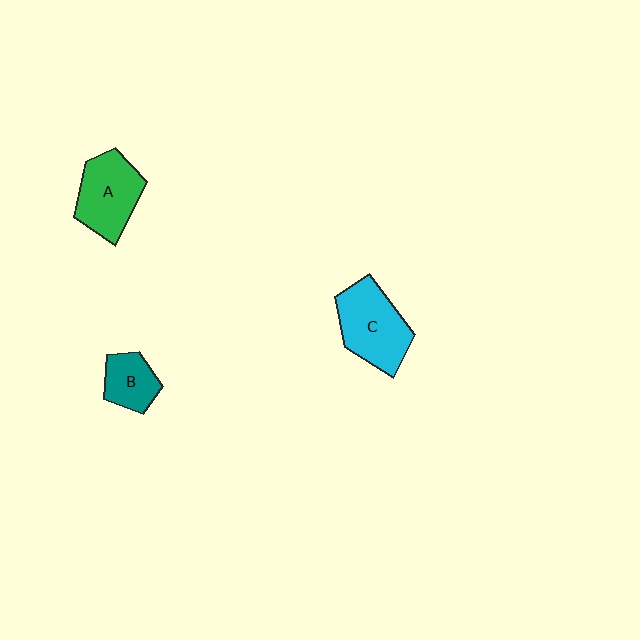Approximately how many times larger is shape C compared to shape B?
Approximately 1.8 times.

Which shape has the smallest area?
Shape B (teal).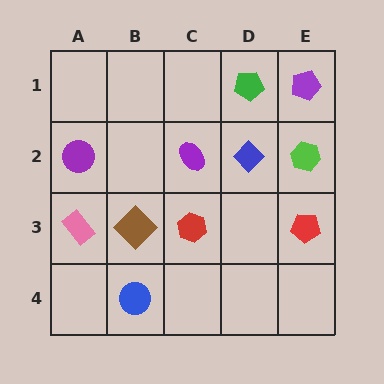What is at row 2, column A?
A purple circle.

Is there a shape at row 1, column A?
No, that cell is empty.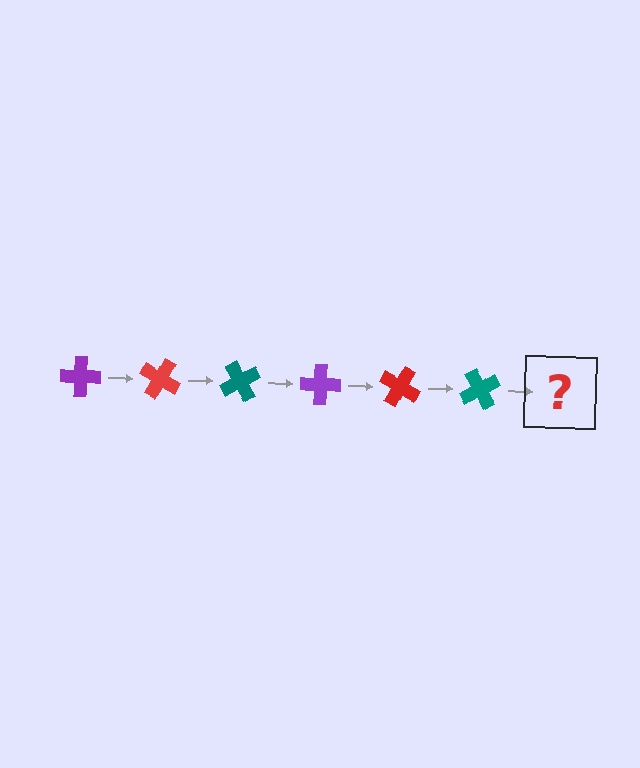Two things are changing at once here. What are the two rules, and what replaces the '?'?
The two rules are that it rotates 30 degrees each step and the color cycles through purple, red, and teal. The '?' should be a purple cross, rotated 180 degrees from the start.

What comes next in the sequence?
The next element should be a purple cross, rotated 180 degrees from the start.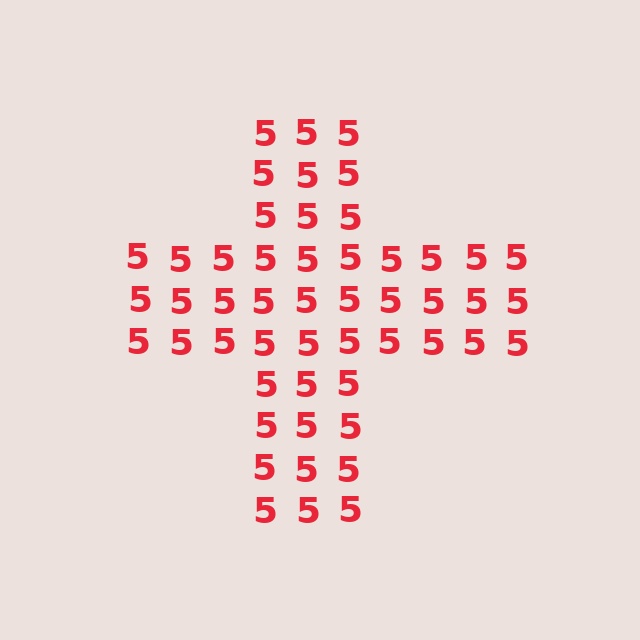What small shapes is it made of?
It is made of small digit 5's.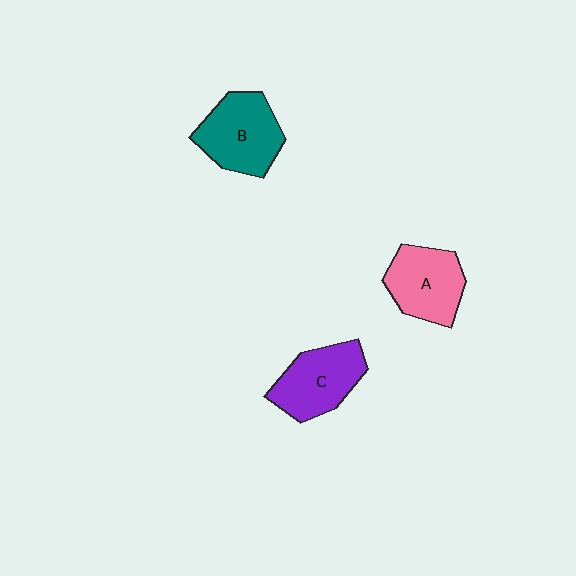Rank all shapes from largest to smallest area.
From largest to smallest: B (teal), C (purple), A (pink).